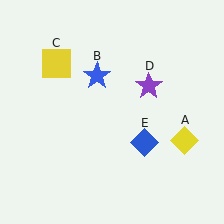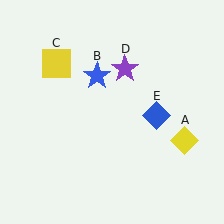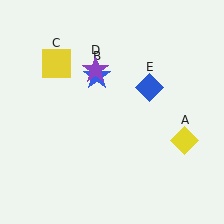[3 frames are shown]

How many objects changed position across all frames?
2 objects changed position: purple star (object D), blue diamond (object E).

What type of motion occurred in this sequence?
The purple star (object D), blue diamond (object E) rotated counterclockwise around the center of the scene.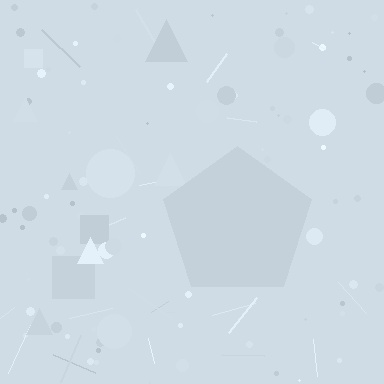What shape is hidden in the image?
A pentagon is hidden in the image.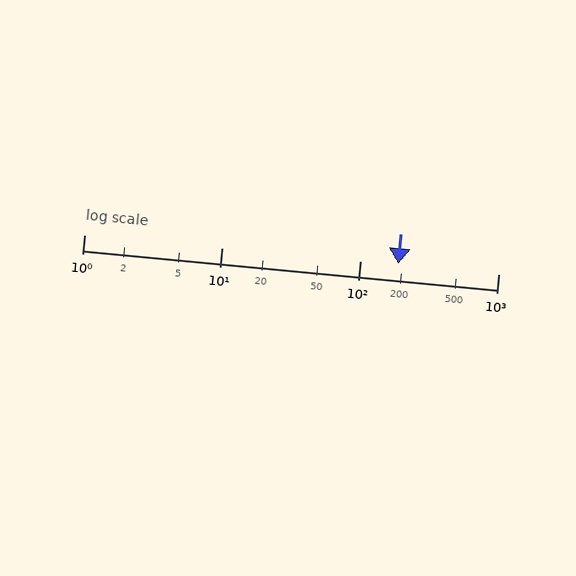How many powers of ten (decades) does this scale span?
The scale spans 3 decades, from 1 to 1000.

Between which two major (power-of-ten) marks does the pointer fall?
The pointer is between 100 and 1000.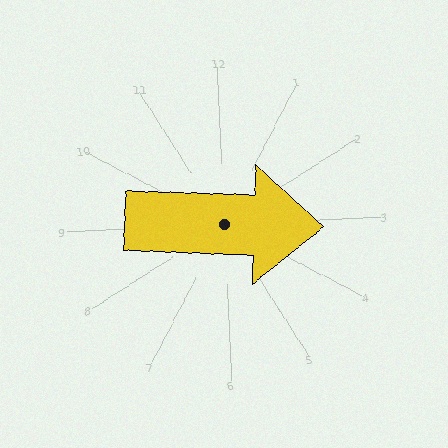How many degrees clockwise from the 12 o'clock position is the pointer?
Approximately 94 degrees.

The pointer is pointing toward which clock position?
Roughly 3 o'clock.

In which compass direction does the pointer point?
East.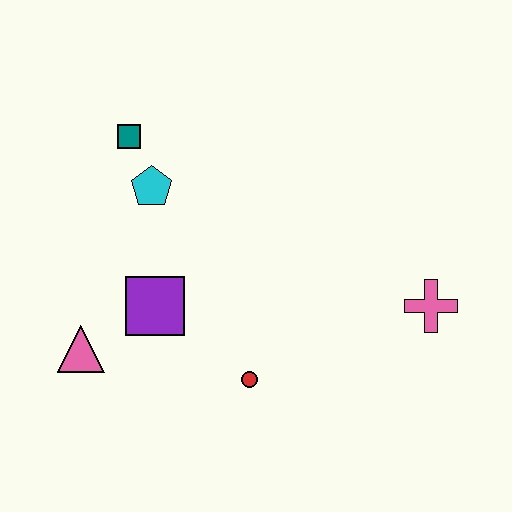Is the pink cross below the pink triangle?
No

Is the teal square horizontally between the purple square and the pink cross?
No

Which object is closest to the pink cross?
The red circle is closest to the pink cross.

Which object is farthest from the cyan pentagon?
The pink cross is farthest from the cyan pentagon.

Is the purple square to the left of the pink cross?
Yes